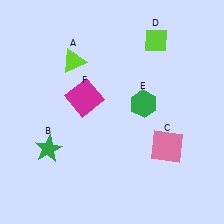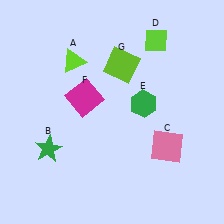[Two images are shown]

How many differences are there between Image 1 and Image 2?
There is 1 difference between the two images.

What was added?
A lime square (G) was added in Image 2.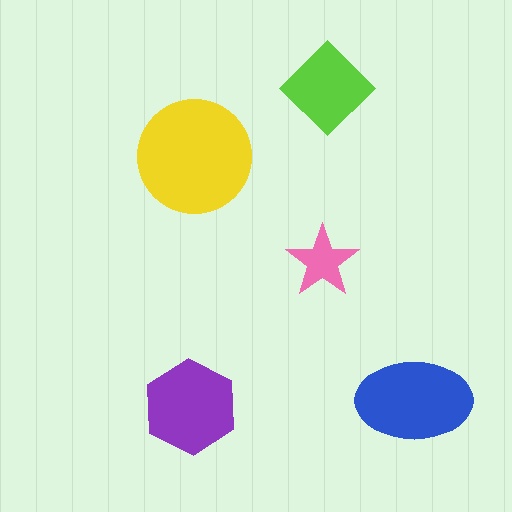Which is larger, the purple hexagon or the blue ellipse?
The blue ellipse.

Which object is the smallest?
The pink star.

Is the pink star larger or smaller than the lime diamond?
Smaller.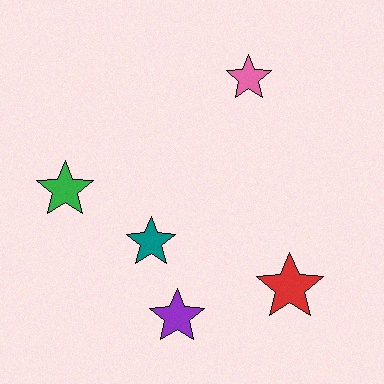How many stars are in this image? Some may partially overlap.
There are 5 stars.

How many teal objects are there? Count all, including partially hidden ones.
There is 1 teal object.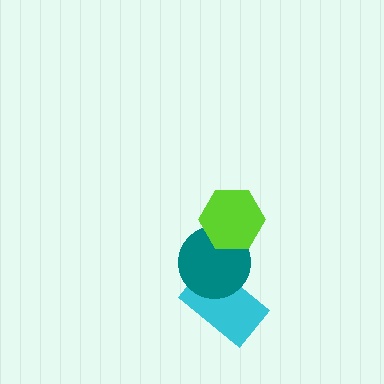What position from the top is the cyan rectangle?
The cyan rectangle is 3rd from the top.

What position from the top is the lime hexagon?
The lime hexagon is 1st from the top.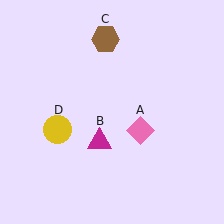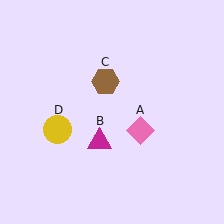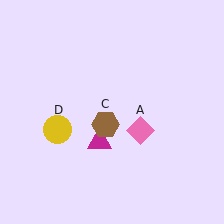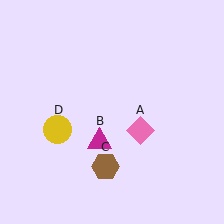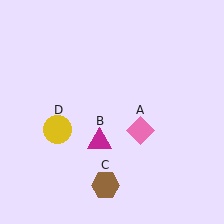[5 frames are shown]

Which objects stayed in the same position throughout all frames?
Pink diamond (object A) and magenta triangle (object B) and yellow circle (object D) remained stationary.